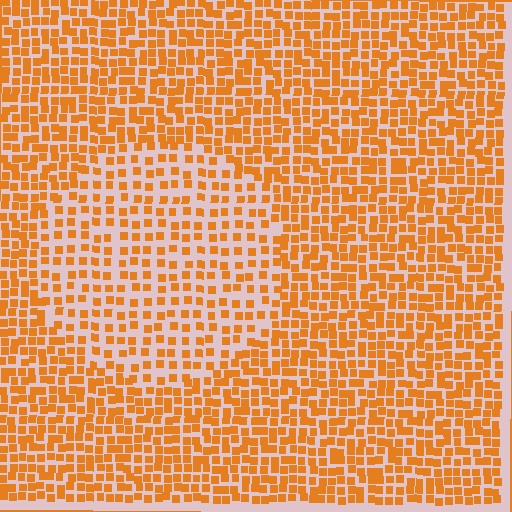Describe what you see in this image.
The image contains small orange elements arranged at two different densities. A circle-shaped region is visible where the elements are less densely packed than the surrounding area.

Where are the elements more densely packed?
The elements are more densely packed outside the circle boundary.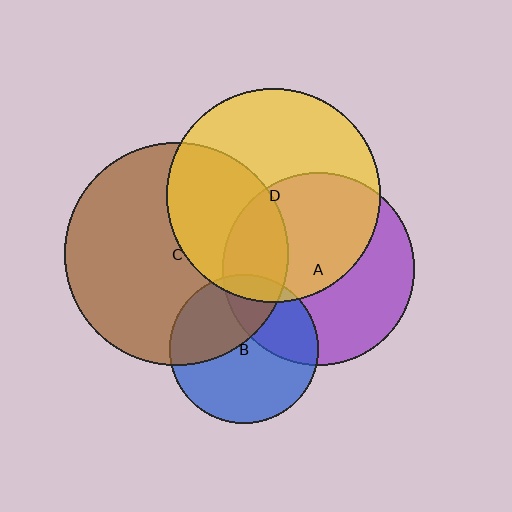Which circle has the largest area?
Circle C (brown).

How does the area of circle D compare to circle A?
Approximately 1.2 times.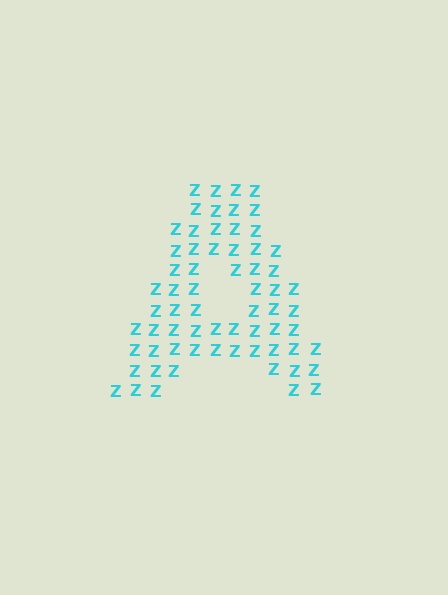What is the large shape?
The large shape is the letter A.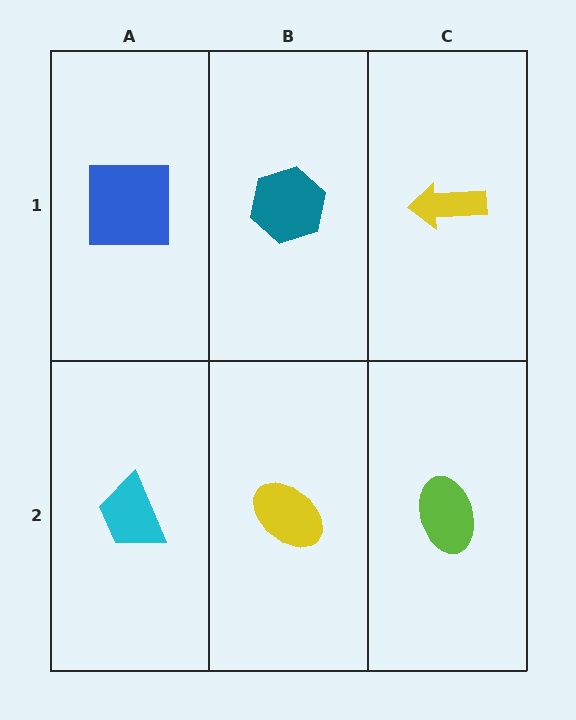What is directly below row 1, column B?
A yellow ellipse.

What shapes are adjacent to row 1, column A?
A cyan trapezoid (row 2, column A), a teal hexagon (row 1, column B).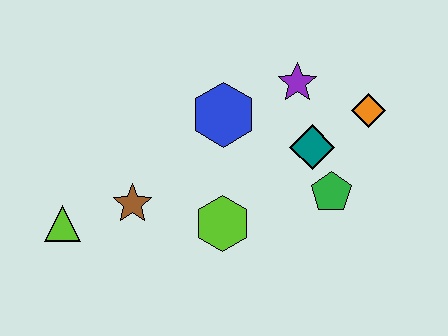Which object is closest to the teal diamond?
The green pentagon is closest to the teal diamond.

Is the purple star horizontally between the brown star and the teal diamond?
Yes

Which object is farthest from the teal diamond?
The lime triangle is farthest from the teal diamond.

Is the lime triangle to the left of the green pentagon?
Yes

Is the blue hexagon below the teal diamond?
No